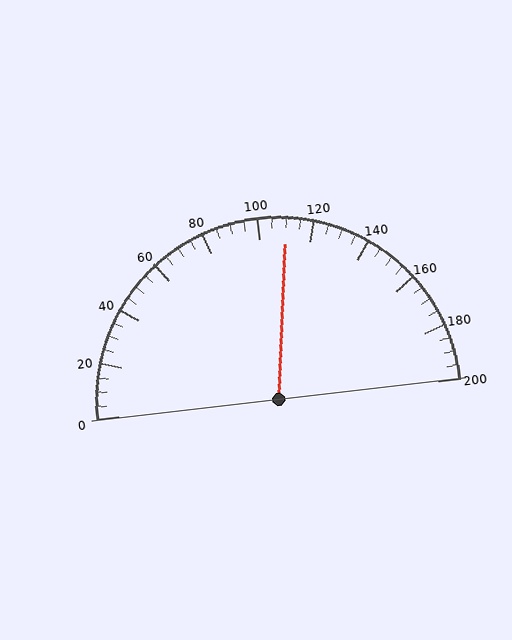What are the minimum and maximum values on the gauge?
The gauge ranges from 0 to 200.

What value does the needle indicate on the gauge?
The needle indicates approximately 110.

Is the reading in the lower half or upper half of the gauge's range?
The reading is in the upper half of the range (0 to 200).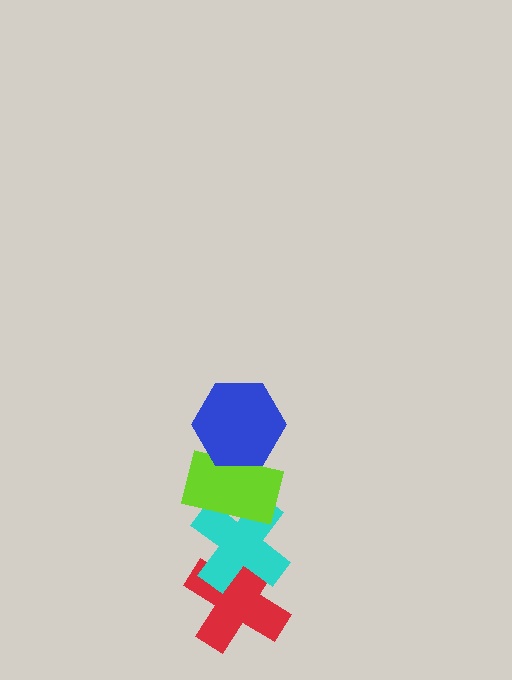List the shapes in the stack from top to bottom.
From top to bottom: the blue hexagon, the lime rectangle, the cyan cross, the red cross.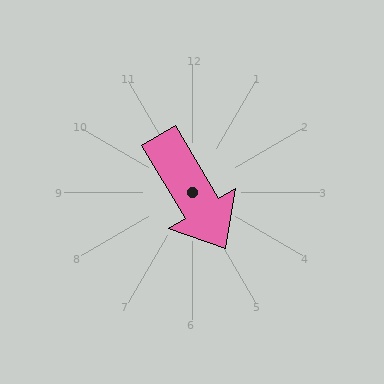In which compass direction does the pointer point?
Southeast.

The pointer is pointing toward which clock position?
Roughly 5 o'clock.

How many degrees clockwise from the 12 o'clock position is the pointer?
Approximately 149 degrees.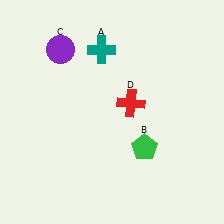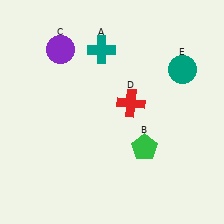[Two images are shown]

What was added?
A teal circle (E) was added in Image 2.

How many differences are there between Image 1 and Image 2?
There is 1 difference between the two images.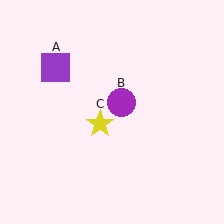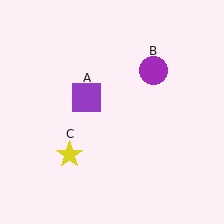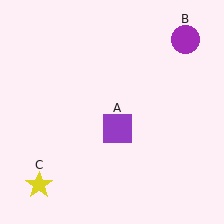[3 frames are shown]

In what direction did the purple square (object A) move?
The purple square (object A) moved down and to the right.